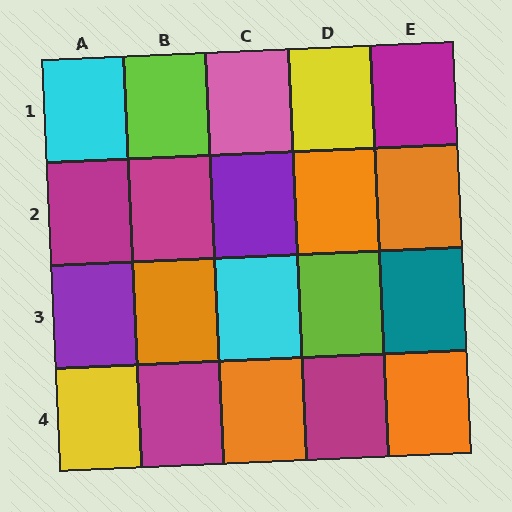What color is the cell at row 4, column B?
Magenta.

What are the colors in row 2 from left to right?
Magenta, magenta, purple, orange, orange.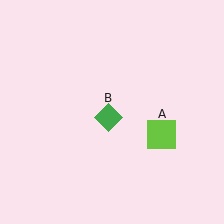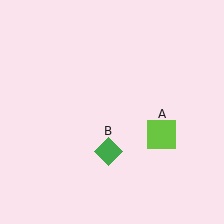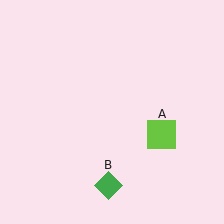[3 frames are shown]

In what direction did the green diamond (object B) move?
The green diamond (object B) moved down.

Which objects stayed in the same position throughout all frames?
Lime square (object A) remained stationary.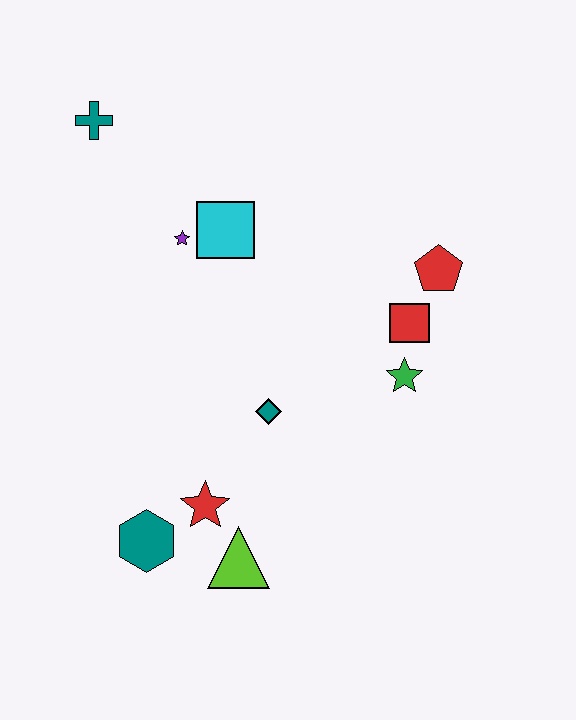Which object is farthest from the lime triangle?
The teal cross is farthest from the lime triangle.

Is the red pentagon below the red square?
No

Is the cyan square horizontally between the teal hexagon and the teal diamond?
Yes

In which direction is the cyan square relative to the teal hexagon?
The cyan square is above the teal hexagon.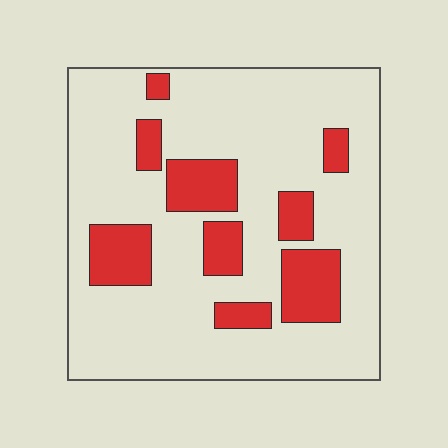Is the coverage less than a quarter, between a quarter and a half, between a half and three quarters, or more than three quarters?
Less than a quarter.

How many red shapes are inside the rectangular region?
9.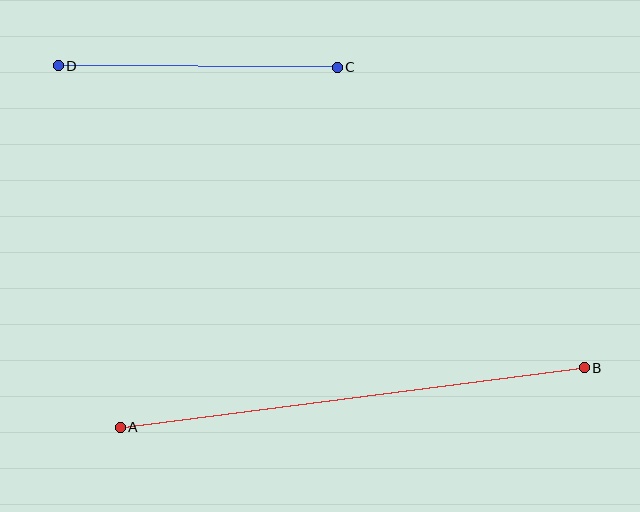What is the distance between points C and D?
The distance is approximately 279 pixels.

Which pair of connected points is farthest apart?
Points A and B are farthest apart.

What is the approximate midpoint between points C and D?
The midpoint is at approximately (198, 67) pixels.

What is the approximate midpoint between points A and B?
The midpoint is at approximately (352, 398) pixels.